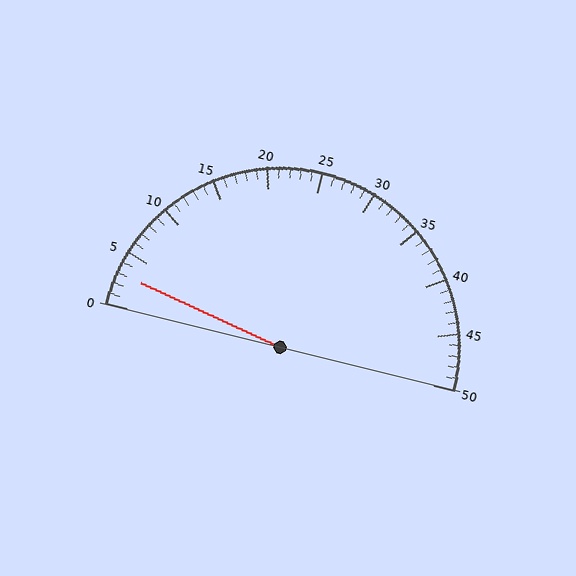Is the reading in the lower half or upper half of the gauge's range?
The reading is in the lower half of the range (0 to 50).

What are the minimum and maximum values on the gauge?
The gauge ranges from 0 to 50.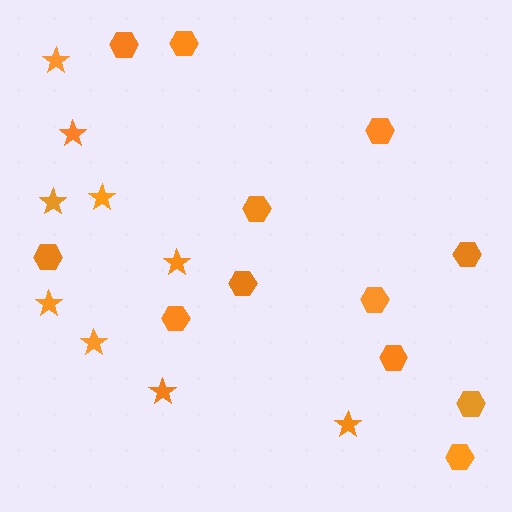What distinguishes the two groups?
There are 2 groups: one group of stars (9) and one group of hexagons (12).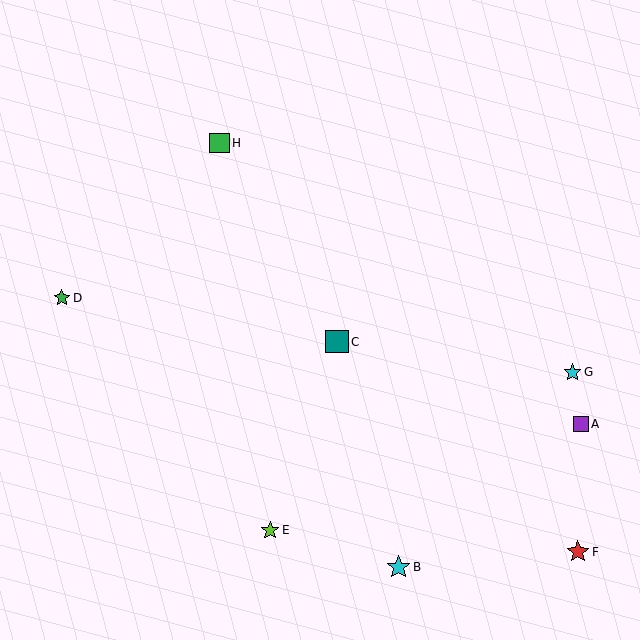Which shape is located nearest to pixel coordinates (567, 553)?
The red star (labeled F) at (578, 552) is nearest to that location.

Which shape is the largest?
The cyan star (labeled B) is the largest.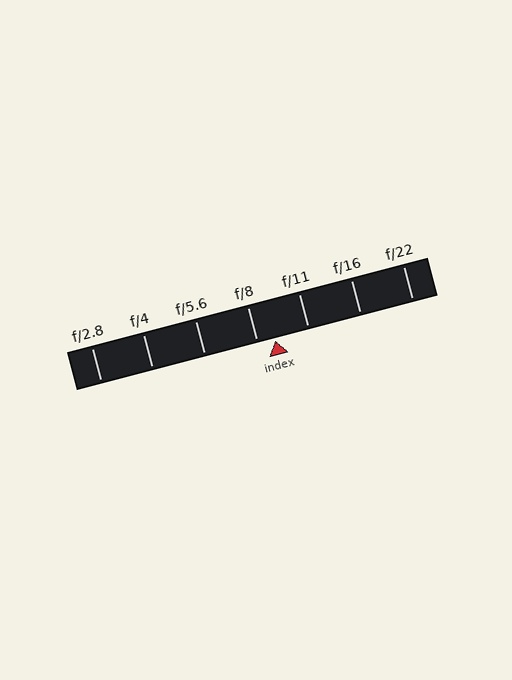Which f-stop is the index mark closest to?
The index mark is closest to f/8.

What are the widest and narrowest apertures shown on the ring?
The widest aperture shown is f/2.8 and the narrowest is f/22.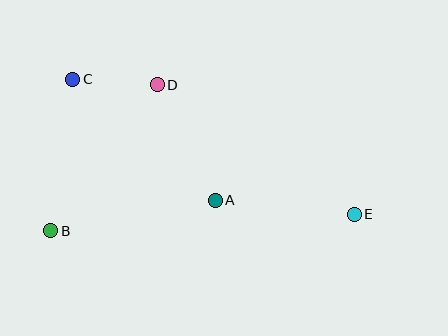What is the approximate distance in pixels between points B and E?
The distance between B and E is approximately 304 pixels.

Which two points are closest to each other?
Points C and D are closest to each other.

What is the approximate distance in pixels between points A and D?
The distance between A and D is approximately 129 pixels.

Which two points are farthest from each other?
Points C and E are farthest from each other.